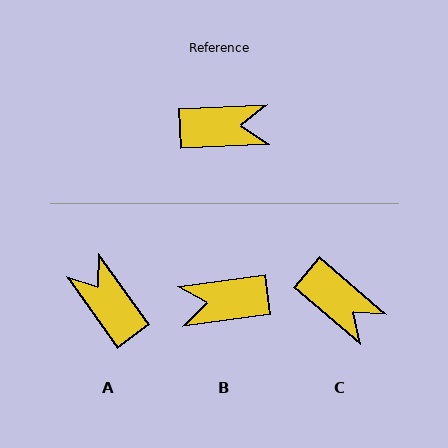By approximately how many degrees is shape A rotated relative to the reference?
Approximately 123 degrees counter-clockwise.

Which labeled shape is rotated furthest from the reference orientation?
B, about 175 degrees away.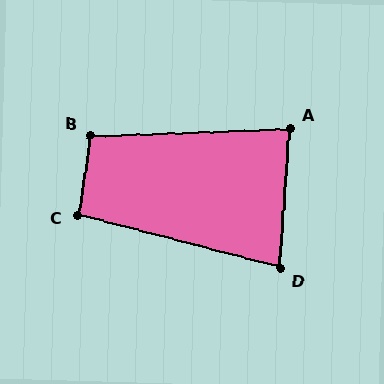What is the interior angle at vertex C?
Approximately 96 degrees (obtuse).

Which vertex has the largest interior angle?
B, at approximately 101 degrees.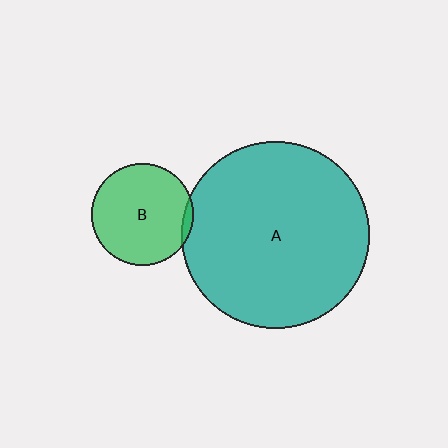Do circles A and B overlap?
Yes.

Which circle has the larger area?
Circle A (teal).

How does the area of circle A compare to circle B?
Approximately 3.3 times.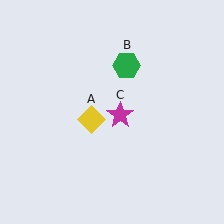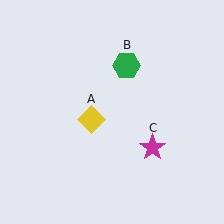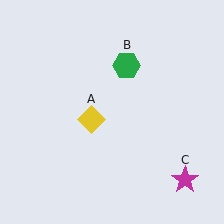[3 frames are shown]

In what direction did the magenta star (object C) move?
The magenta star (object C) moved down and to the right.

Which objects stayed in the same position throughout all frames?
Yellow diamond (object A) and green hexagon (object B) remained stationary.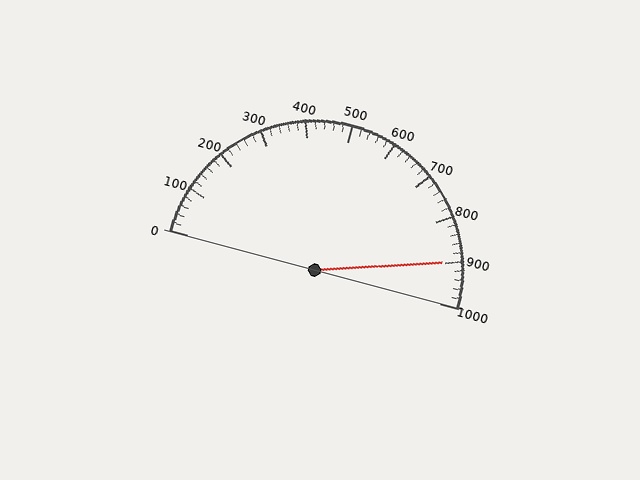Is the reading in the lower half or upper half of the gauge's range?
The reading is in the upper half of the range (0 to 1000).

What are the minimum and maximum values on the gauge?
The gauge ranges from 0 to 1000.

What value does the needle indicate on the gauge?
The needle indicates approximately 900.